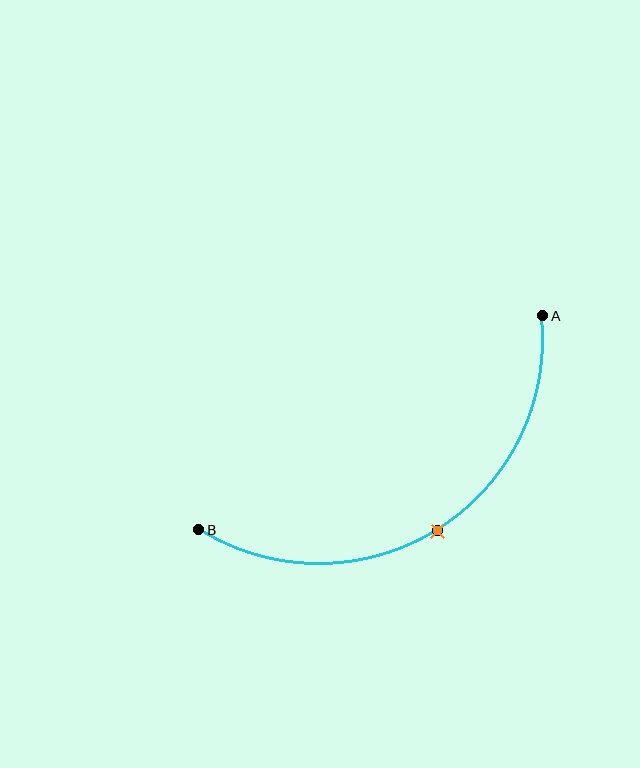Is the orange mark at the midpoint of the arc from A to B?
Yes. The orange mark lies on the arc at equal arc-length from both A and B — it is the arc midpoint.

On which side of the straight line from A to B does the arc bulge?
The arc bulges below the straight line connecting A and B.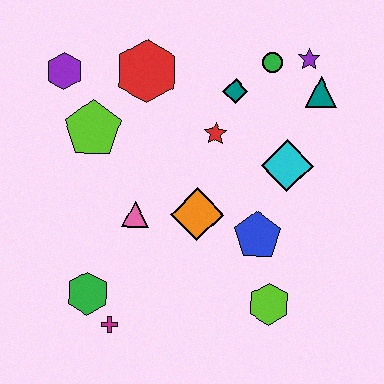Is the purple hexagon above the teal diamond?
Yes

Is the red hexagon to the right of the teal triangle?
No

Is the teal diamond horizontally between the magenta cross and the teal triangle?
Yes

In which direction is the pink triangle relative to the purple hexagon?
The pink triangle is below the purple hexagon.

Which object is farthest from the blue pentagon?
The purple hexagon is farthest from the blue pentagon.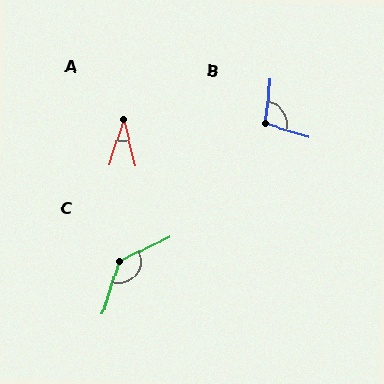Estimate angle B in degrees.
Approximately 102 degrees.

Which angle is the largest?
C, at approximately 134 degrees.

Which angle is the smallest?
A, at approximately 31 degrees.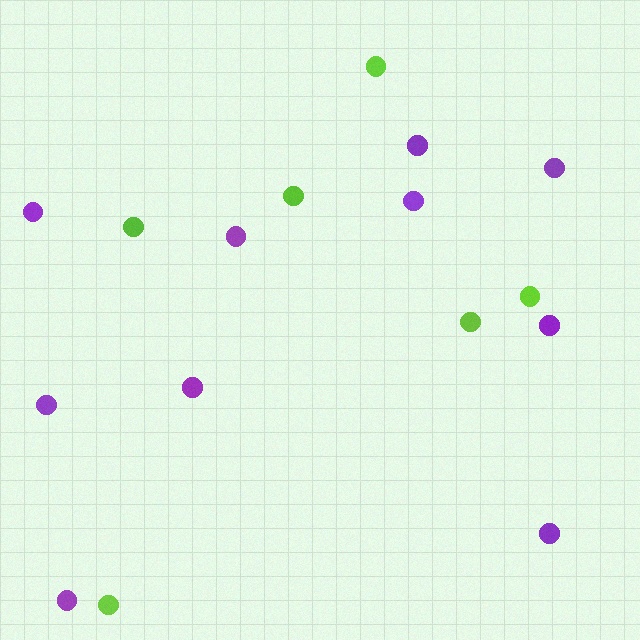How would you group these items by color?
There are 2 groups: one group of purple circles (10) and one group of lime circles (6).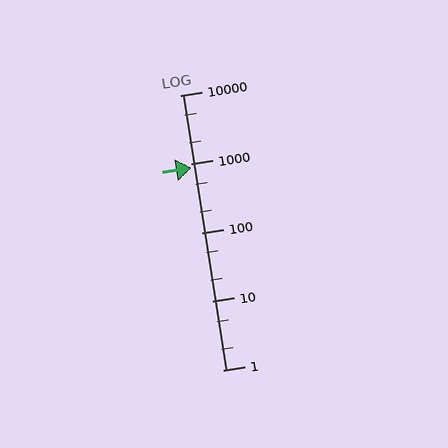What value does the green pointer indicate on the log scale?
The pointer indicates approximately 890.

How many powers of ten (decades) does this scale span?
The scale spans 4 decades, from 1 to 10000.